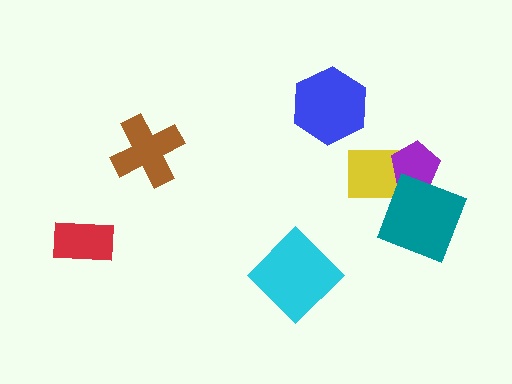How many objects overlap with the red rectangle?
0 objects overlap with the red rectangle.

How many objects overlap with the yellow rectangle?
2 objects overlap with the yellow rectangle.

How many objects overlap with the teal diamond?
2 objects overlap with the teal diamond.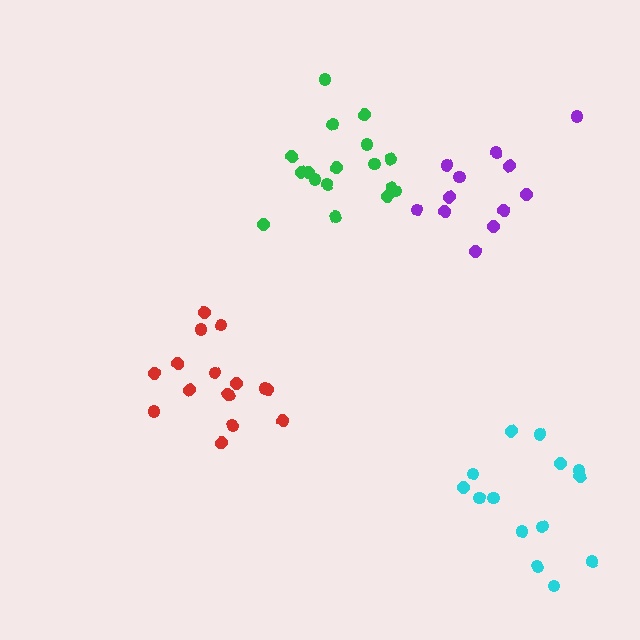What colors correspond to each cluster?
The clusters are colored: cyan, purple, red, green.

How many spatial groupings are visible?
There are 4 spatial groupings.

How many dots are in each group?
Group 1: 14 dots, Group 2: 12 dots, Group 3: 16 dots, Group 4: 17 dots (59 total).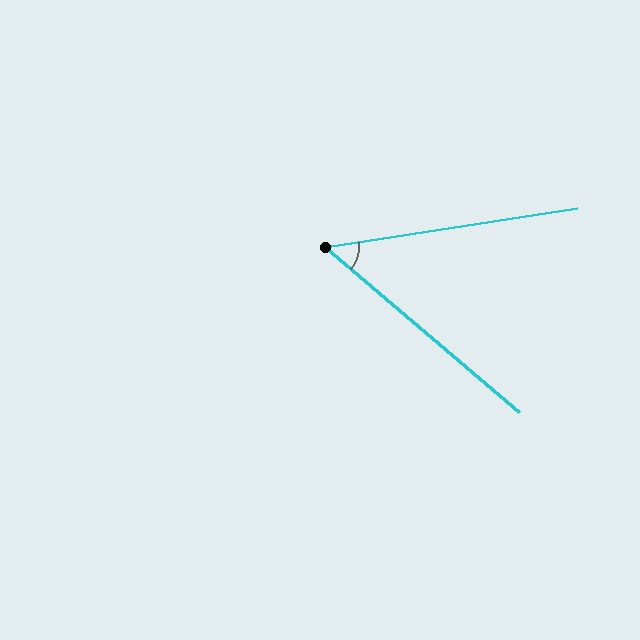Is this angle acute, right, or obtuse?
It is acute.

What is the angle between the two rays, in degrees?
Approximately 49 degrees.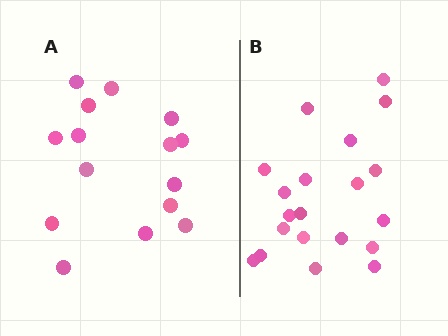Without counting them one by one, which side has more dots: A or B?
Region B (the right region) has more dots.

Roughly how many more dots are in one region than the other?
Region B has about 5 more dots than region A.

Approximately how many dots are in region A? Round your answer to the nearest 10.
About 20 dots. (The exact count is 15, which rounds to 20.)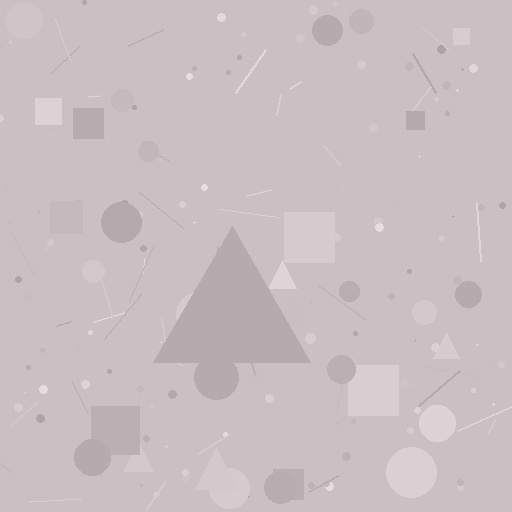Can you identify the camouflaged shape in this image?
The camouflaged shape is a triangle.